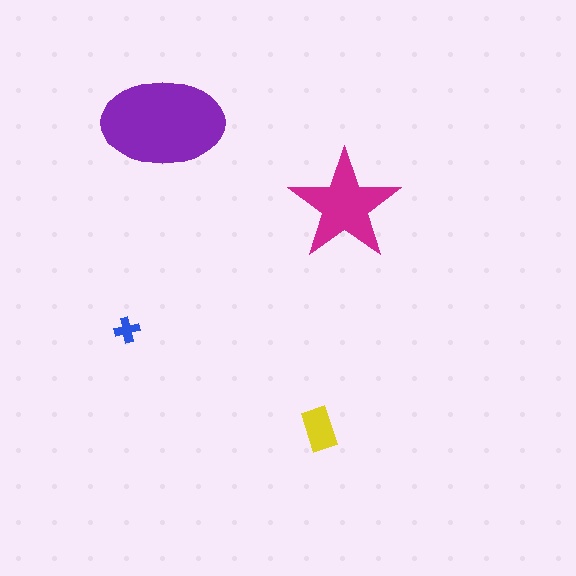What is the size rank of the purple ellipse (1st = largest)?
1st.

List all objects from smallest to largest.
The blue cross, the yellow rectangle, the magenta star, the purple ellipse.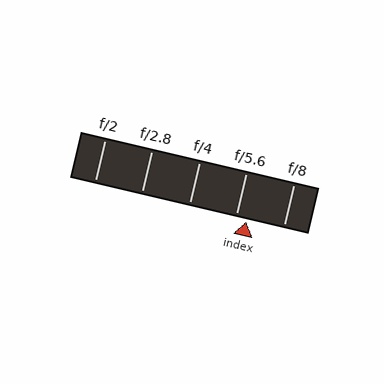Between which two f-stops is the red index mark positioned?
The index mark is between f/5.6 and f/8.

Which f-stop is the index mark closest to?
The index mark is closest to f/5.6.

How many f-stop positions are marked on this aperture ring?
There are 5 f-stop positions marked.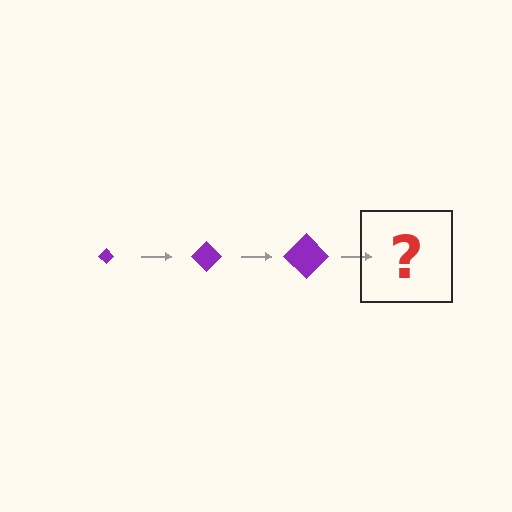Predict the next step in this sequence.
The next step is a purple diamond, larger than the previous one.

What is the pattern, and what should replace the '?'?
The pattern is that the diamond gets progressively larger each step. The '?' should be a purple diamond, larger than the previous one.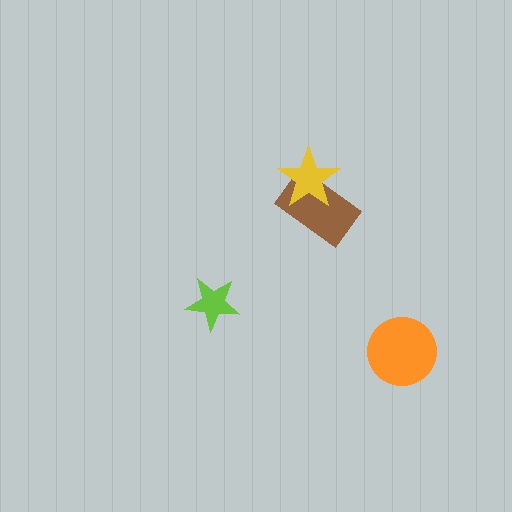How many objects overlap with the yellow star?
1 object overlaps with the yellow star.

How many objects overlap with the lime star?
0 objects overlap with the lime star.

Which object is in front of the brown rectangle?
The yellow star is in front of the brown rectangle.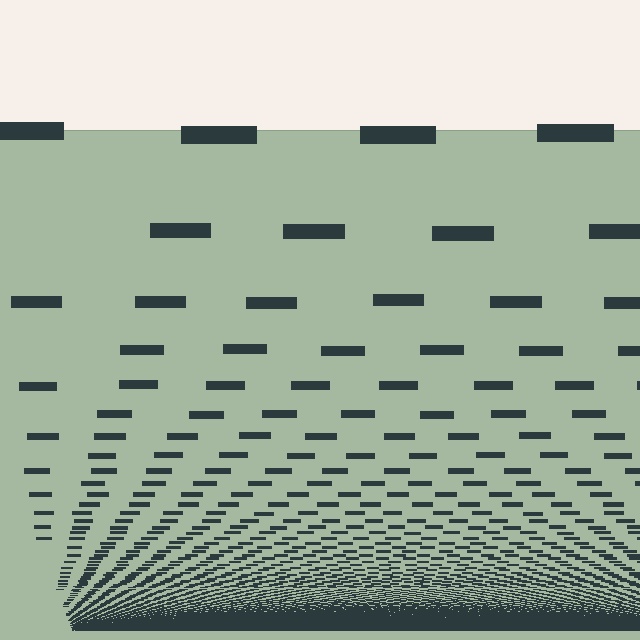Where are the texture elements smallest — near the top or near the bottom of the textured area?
Near the bottom.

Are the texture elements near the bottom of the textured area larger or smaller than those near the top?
Smaller. The gradient is inverted — elements near the bottom are smaller and denser.